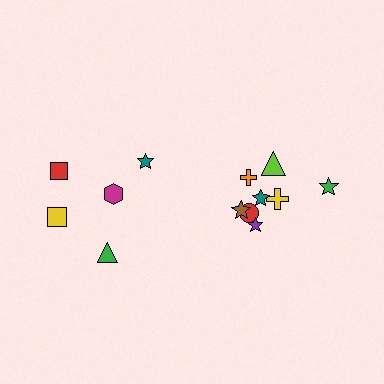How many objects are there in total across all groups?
There are 13 objects.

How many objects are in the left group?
There are 5 objects.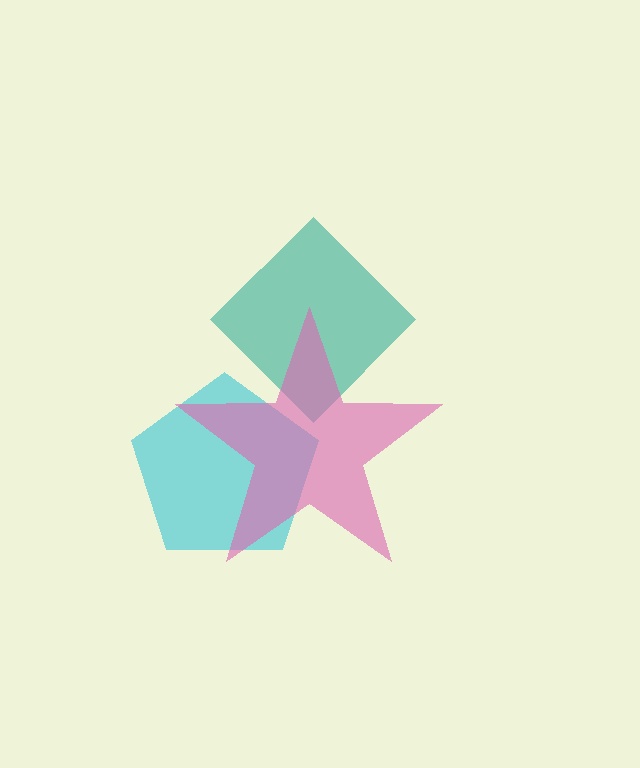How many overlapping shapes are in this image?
There are 3 overlapping shapes in the image.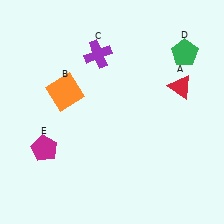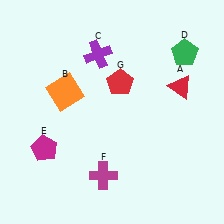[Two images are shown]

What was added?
A magenta cross (F), a red pentagon (G) were added in Image 2.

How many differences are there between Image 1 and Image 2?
There are 2 differences between the two images.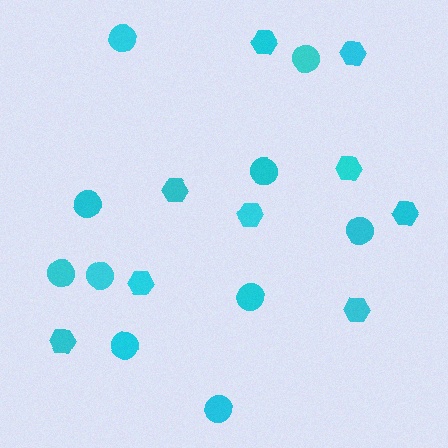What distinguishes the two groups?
There are 2 groups: one group of hexagons (9) and one group of circles (10).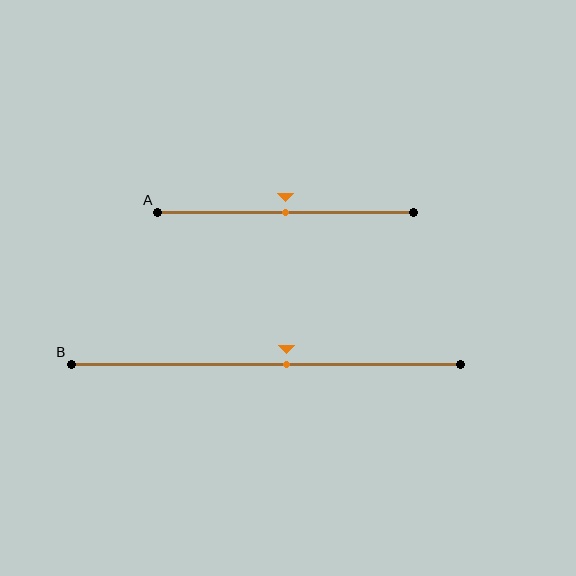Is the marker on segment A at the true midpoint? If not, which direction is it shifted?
Yes, the marker on segment A is at the true midpoint.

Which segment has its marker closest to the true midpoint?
Segment A has its marker closest to the true midpoint.